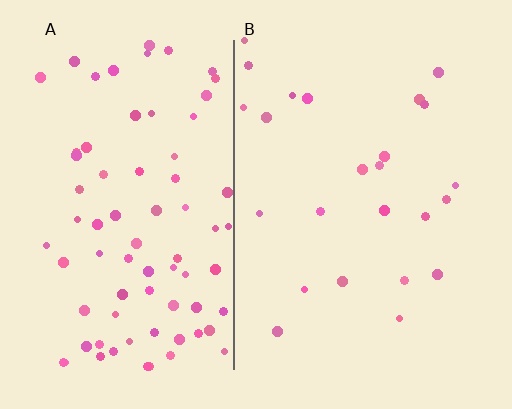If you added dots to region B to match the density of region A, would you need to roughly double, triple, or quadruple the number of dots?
Approximately triple.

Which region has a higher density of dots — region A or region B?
A (the left).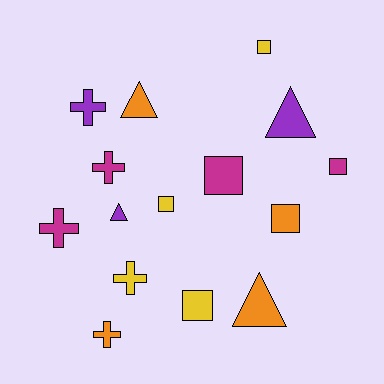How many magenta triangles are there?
There are no magenta triangles.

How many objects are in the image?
There are 15 objects.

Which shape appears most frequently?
Square, with 6 objects.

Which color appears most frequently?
Yellow, with 4 objects.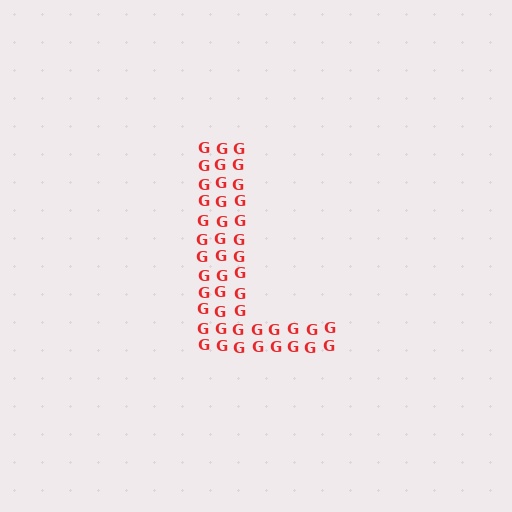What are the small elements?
The small elements are letter G's.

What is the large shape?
The large shape is the letter L.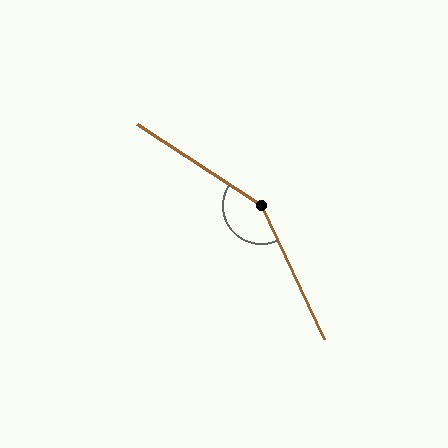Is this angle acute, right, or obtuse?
It is obtuse.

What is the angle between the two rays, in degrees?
Approximately 148 degrees.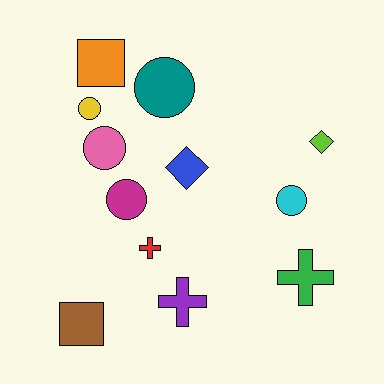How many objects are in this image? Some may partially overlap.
There are 12 objects.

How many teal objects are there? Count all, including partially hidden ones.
There is 1 teal object.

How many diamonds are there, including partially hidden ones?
There are 2 diamonds.